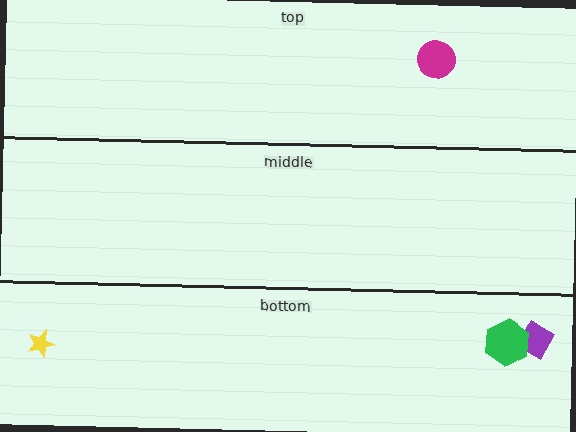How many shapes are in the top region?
1.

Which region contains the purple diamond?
The bottom region.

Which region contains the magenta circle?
The top region.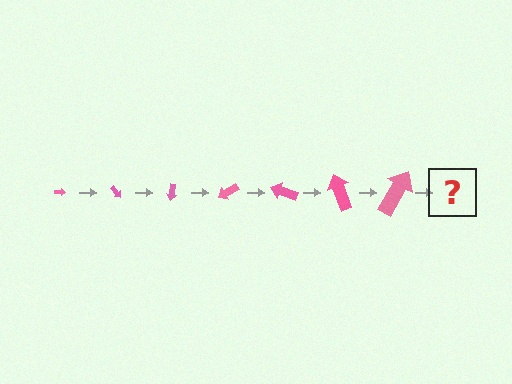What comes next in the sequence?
The next element should be an arrow, larger than the previous one and rotated 350 degrees from the start.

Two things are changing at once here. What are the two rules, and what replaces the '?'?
The two rules are that the arrow grows larger each step and it rotates 50 degrees each step. The '?' should be an arrow, larger than the previous one and rotated 350 degrees from the start.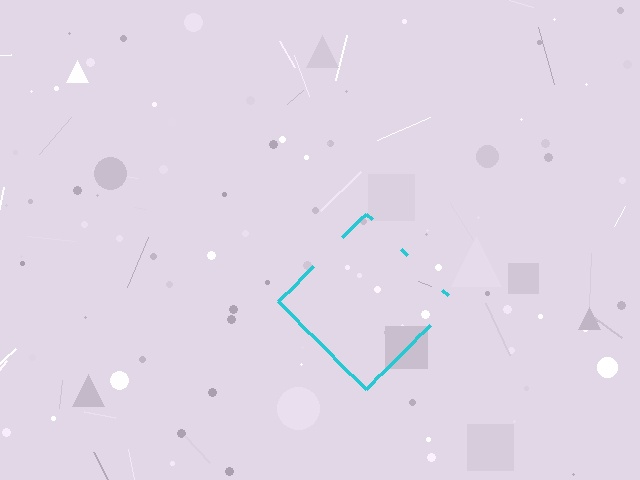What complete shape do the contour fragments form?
The contour fragments form a diamond.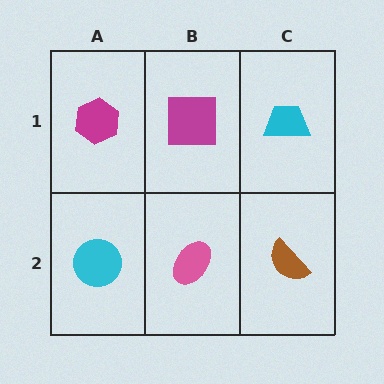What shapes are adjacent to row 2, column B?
A magenta square (row 1, column B), a cyan circle (row 2, column A), a brown semicircle (row 2, column C).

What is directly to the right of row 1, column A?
A magenta square.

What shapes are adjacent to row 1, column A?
A cyan circle (row 2, column A), a magenta square (row 1, column B).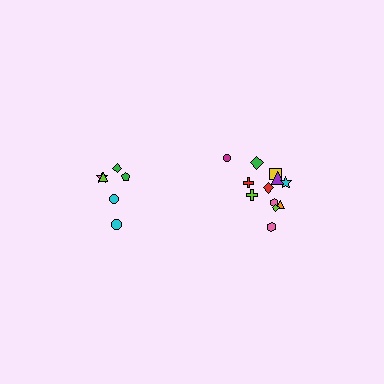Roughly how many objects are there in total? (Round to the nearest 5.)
Roughly 20 objects in total.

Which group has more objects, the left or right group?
The right group.